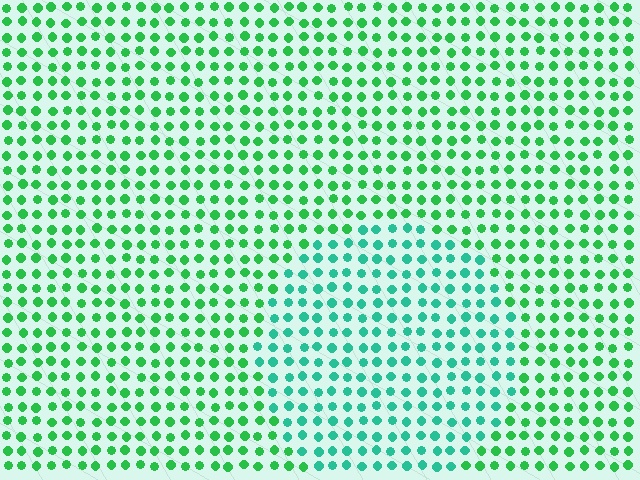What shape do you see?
I see a circle.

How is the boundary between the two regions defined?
The boundary is defined purely by a slight shift in hue (about 32 degrees). Spacing, size, and orientation are identical on both sides.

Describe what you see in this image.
The image is filled with small green elements in a uniform arrangement. A circle-shaped region is visible where the elements are tinted to a slightly different hue, forming a subtle color boundary.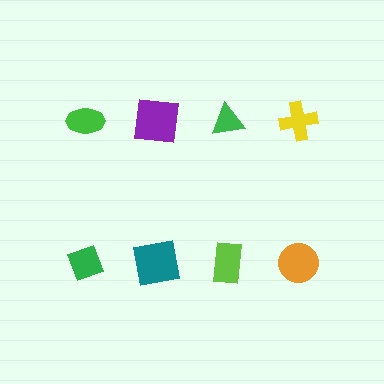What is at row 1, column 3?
A green triangle.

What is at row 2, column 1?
A green diamond.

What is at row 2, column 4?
An orange circle.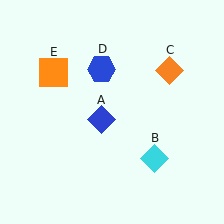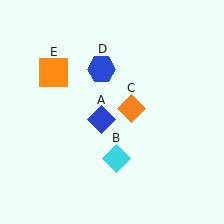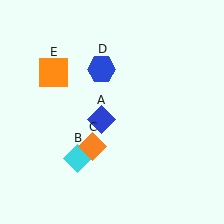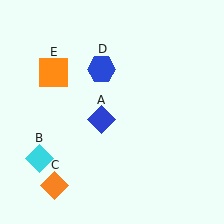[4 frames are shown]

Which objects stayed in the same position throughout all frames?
Blue diamond (object A) and blue hexagon (object D) and orange square (object E) remained stationary.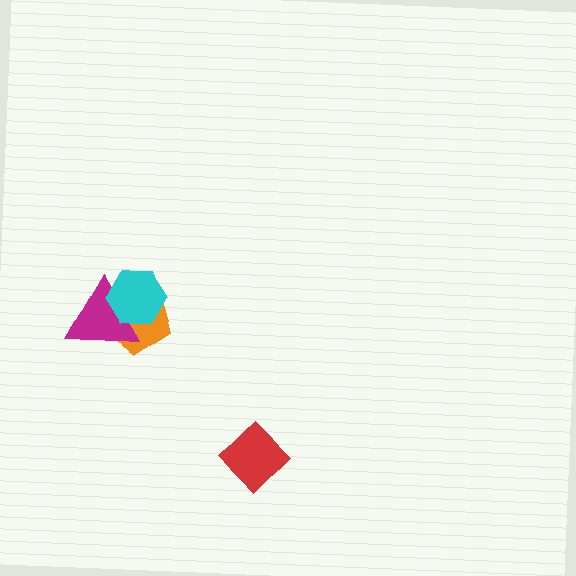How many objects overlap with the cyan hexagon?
2 objects overlap with the cyan hexagon.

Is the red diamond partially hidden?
No, no other shape covers it.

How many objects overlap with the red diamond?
0 objects overlap with the red diamond.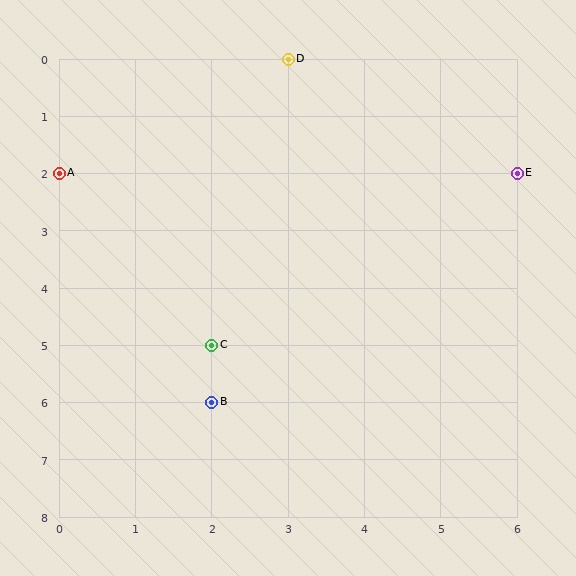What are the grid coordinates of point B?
Point B is at grid coordinates (2, 6).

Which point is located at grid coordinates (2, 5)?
Point C is at (2, 5).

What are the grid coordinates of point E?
Point E is at grid coordinates (6, 2).